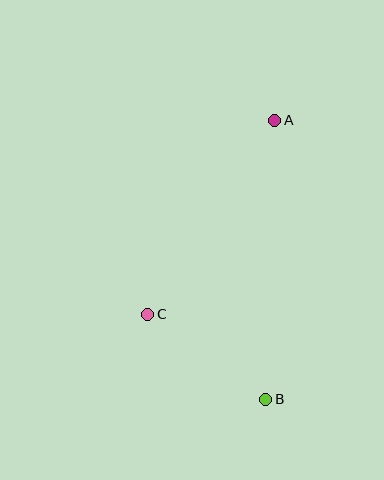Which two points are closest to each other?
Points B and C are closest to each other.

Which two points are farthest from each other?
Points A and B are farthest from each other.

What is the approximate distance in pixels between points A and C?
The distance between A and C is approximately 232 pixels.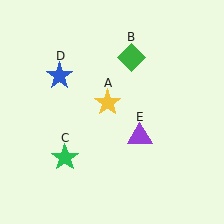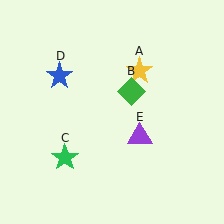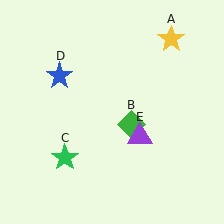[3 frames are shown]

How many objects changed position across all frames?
2 objects changed position: yellow star (object A), green diamond (object B).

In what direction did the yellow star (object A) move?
The yellow star (object A) moved up and to the right.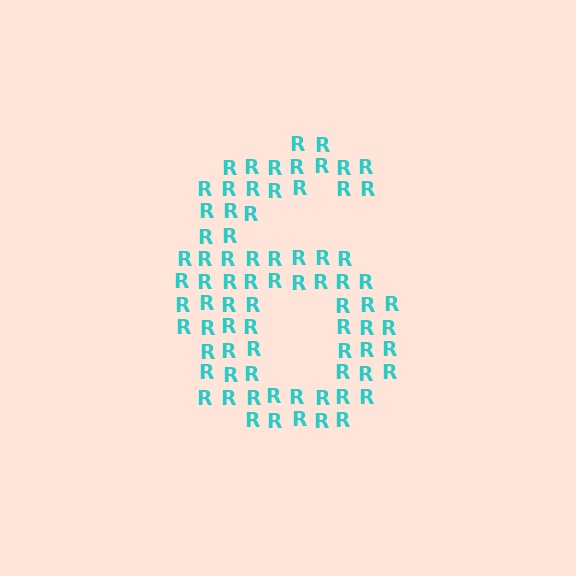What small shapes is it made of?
It is made of small letter R's.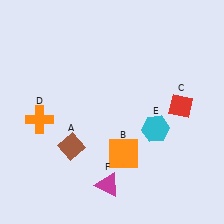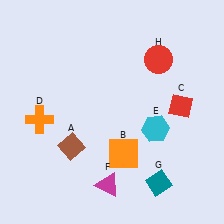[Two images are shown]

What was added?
A teal diamond (G), a red circle (H) were added in Image 2.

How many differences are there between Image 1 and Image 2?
There are 2 differences between the two images.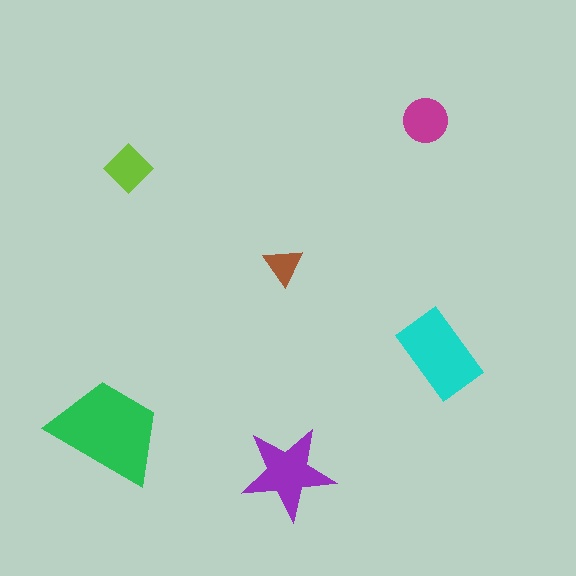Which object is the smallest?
The brown triangle.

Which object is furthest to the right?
The cyan rectangle is rightmost.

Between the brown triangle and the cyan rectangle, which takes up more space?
The cyan rectangle.